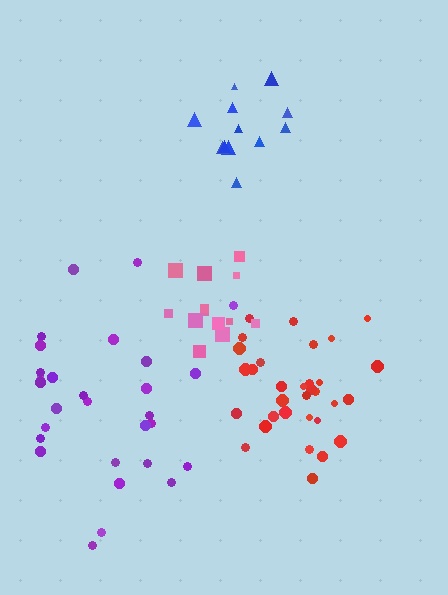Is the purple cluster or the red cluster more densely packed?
Red.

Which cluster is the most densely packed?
Pink.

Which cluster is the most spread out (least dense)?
Purple.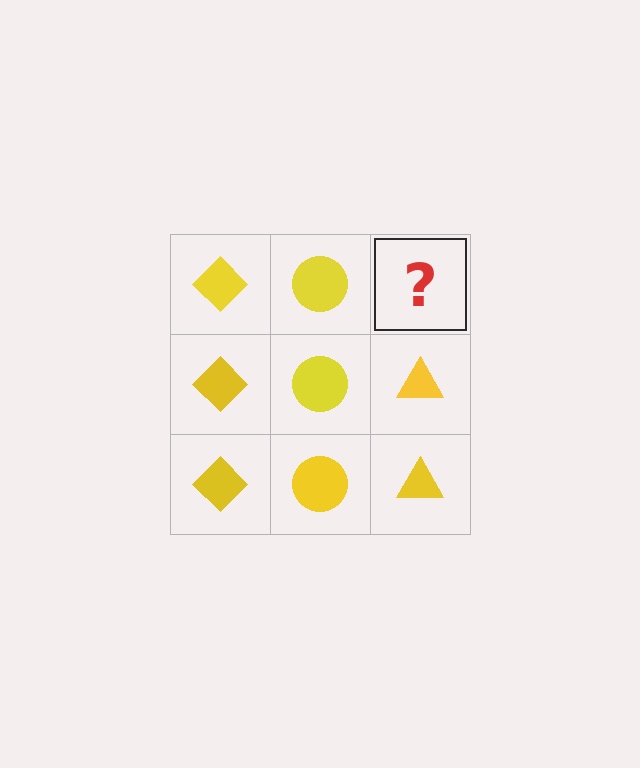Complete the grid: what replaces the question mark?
The question mark should be replaced with a yellow triangle.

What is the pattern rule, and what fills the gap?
The rule is that each column has a consistent shape. The gap should be filled with a yellow triangle.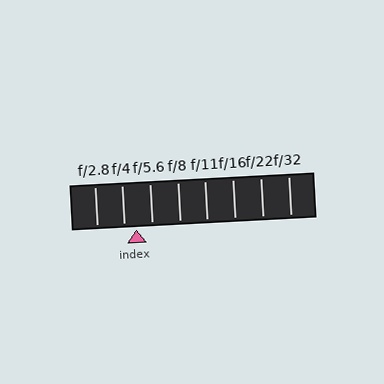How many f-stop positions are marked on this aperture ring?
There are 8 f-stop positions marked.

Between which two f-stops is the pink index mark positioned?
The index mark is between f/4 and f/5.6.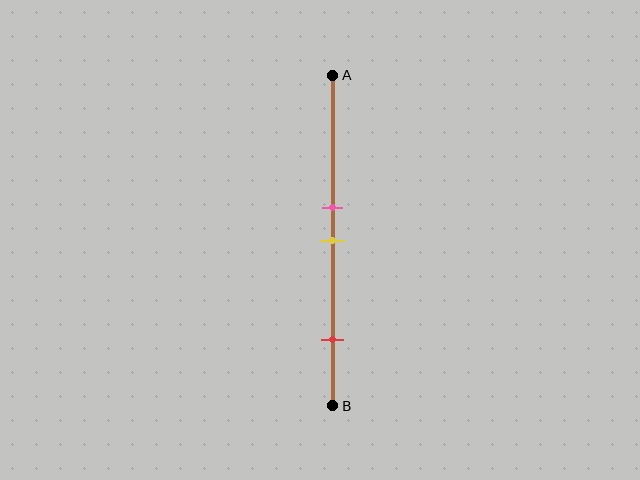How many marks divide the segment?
There are 3 marks dividing the segment.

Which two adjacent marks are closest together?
The pink and yellow marks are the closest adjacent pair.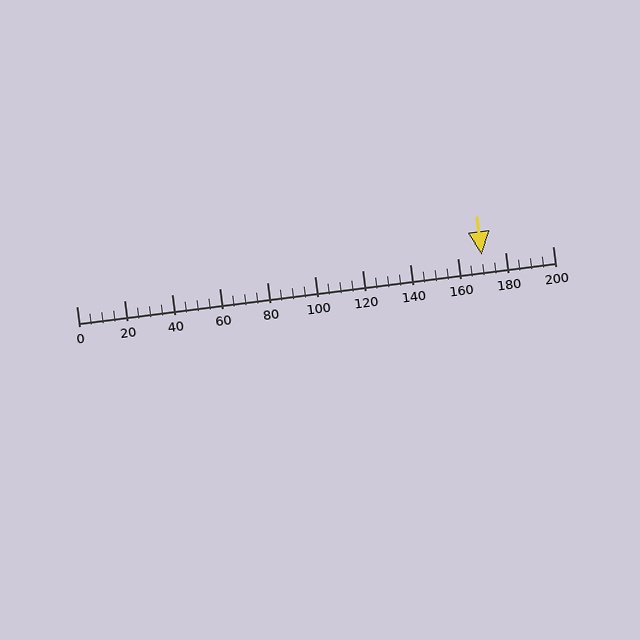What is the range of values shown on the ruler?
The ruler shows values from 0 to 200.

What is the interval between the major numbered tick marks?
The major tick marks are spaced 20 units apart.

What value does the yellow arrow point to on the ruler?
The yellow arrow points to approximately 170.